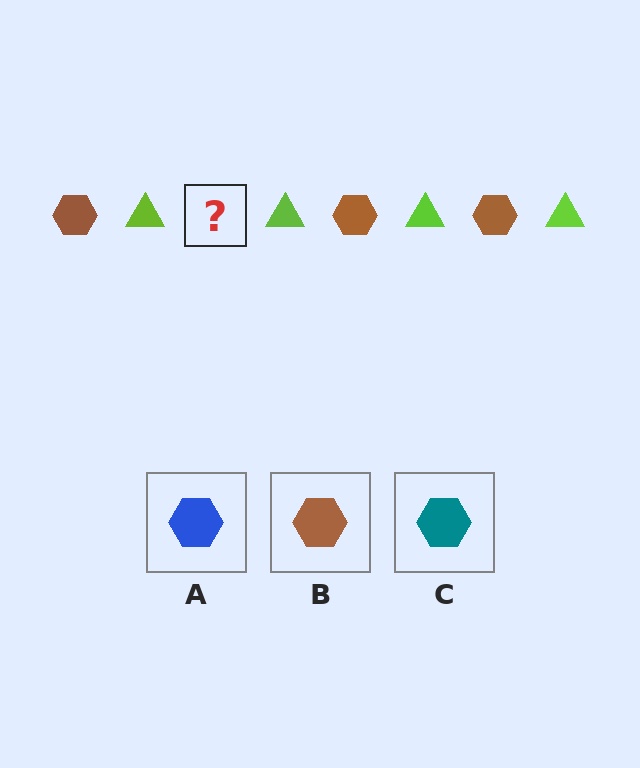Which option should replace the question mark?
Option B.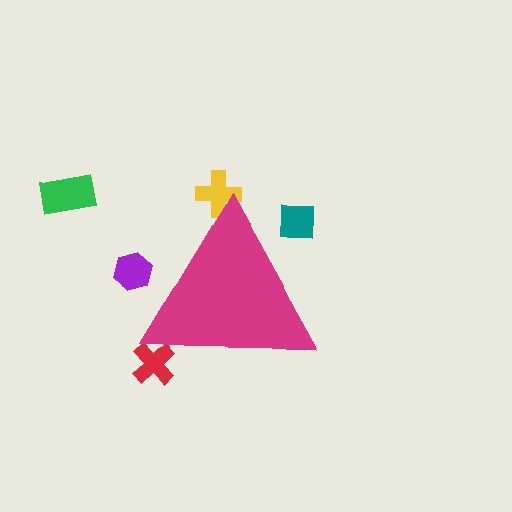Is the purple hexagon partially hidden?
Yes, the purple hexagon is partially hidden behind the magenta triangle.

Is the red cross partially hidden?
Yes, the red cross is partially hidden behind the magenta triangle.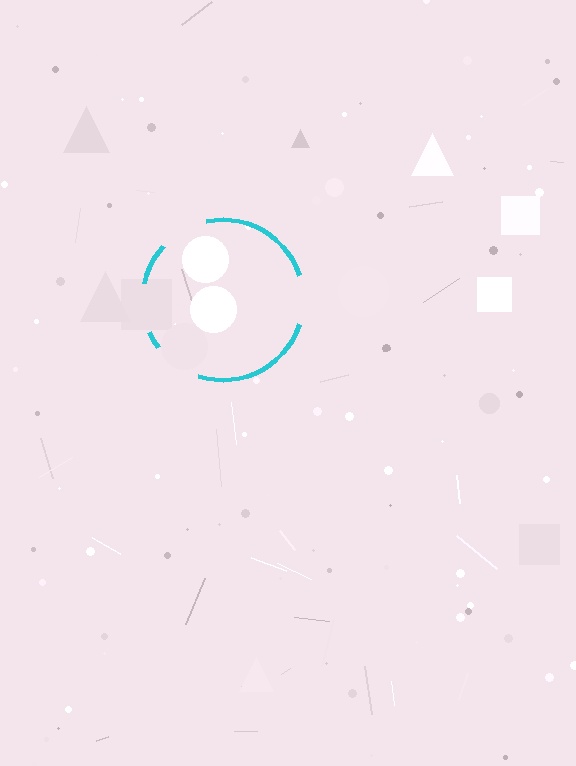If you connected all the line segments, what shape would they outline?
They would outline a circle.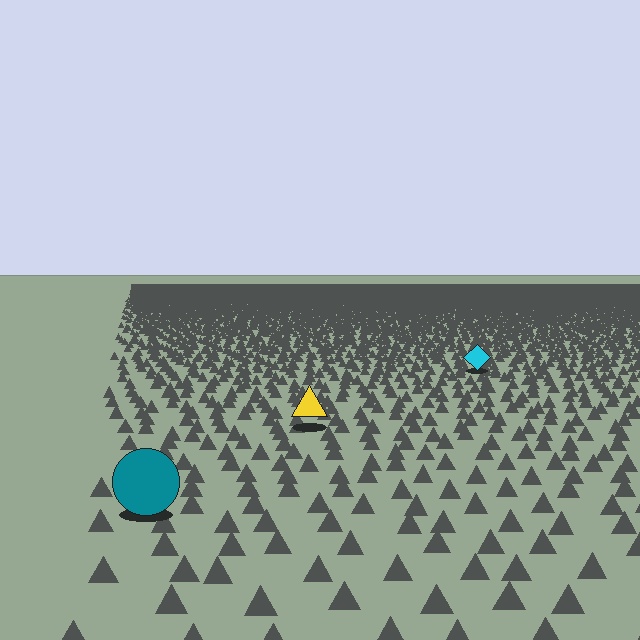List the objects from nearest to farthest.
From nearest to farthest: the teal circle, the yellow triangle, the cyan diamond.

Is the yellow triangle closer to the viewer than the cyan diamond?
Yes. The yellow triangle is closer — you can tell from the texture gradient: the ground texture is coarser near it.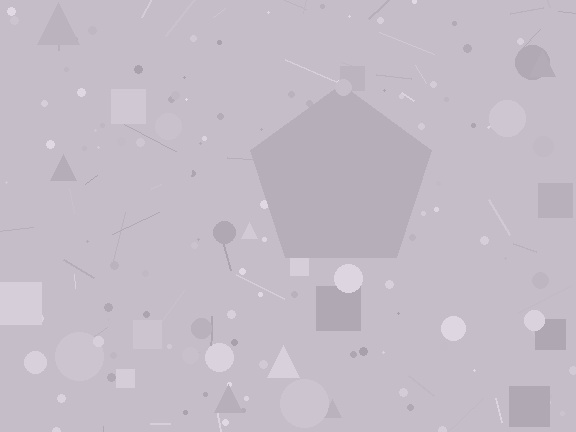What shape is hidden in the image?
A pentagon is hidden in the image.